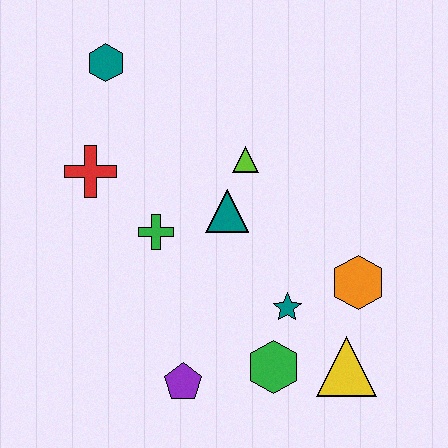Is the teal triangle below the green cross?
No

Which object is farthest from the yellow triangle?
The teal hexagon is farthest from the yellow triangle.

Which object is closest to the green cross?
The teal triangle is closest to the green cross.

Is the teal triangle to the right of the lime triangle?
No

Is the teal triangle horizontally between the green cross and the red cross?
No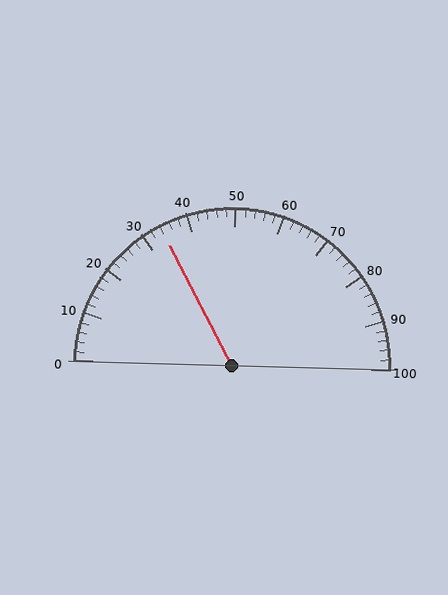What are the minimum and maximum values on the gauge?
The gauge ranges from 0 to 100.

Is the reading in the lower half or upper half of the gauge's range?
The reading is in the lower half of the range (0 to 100).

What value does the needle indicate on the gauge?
The needle indicates approximately 34.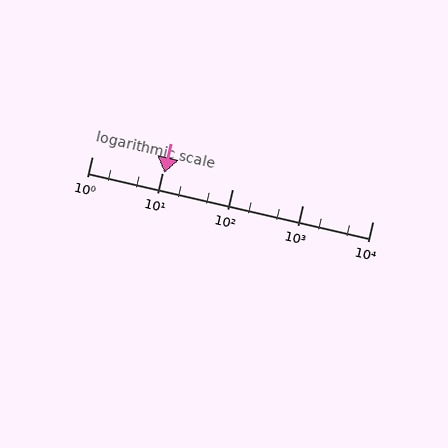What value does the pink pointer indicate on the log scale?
The pointer indicates approximately 11.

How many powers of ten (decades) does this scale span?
The scale spans 4 decades, from 1 to 10000.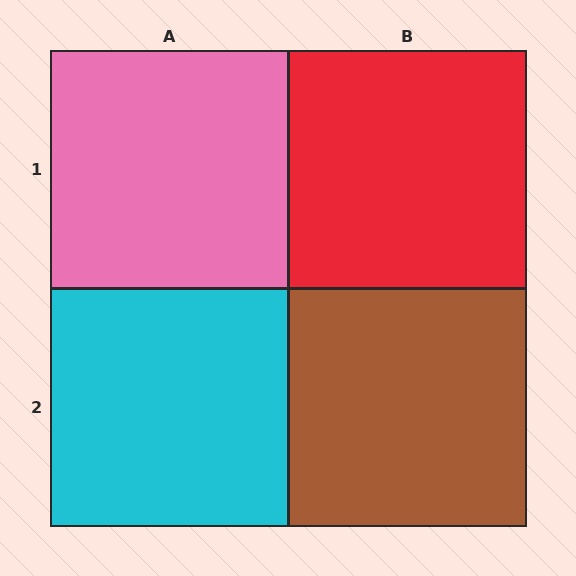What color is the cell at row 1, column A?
Pink.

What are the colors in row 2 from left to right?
Cyan, brown.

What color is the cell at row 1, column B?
Red.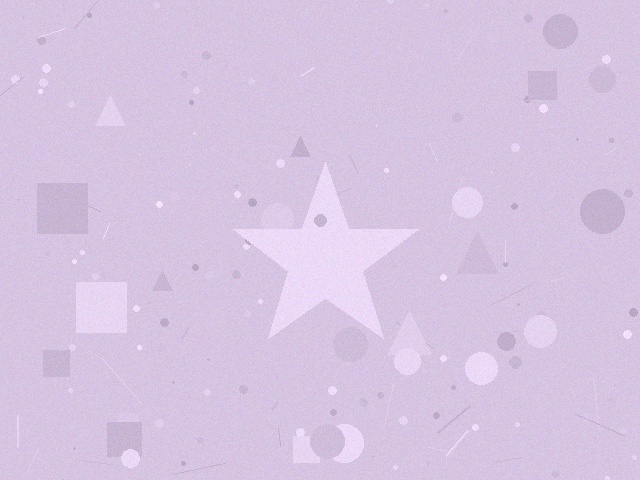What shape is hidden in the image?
A star is hidden in the image.